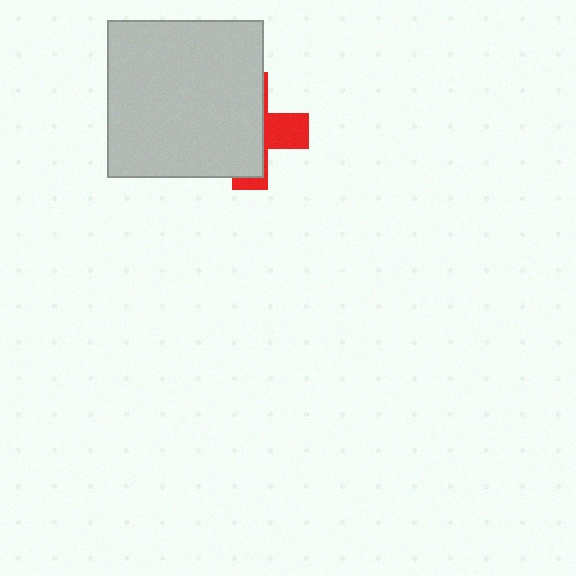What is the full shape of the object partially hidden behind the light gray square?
The partially hidden object is a red cross.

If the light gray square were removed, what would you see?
You would see the complete red cross.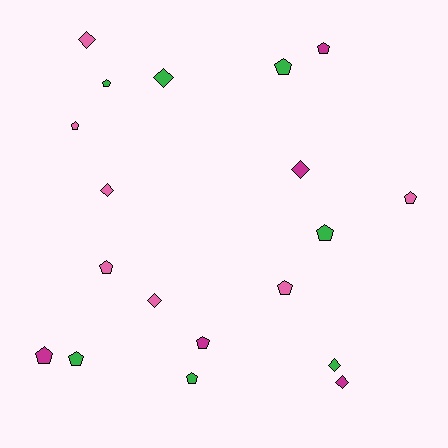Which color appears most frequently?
Green, with 7 objects.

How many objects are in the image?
There are 19 objects.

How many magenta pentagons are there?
There are 3 magenta pentagons.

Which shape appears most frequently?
Pentagon, with 12 objects.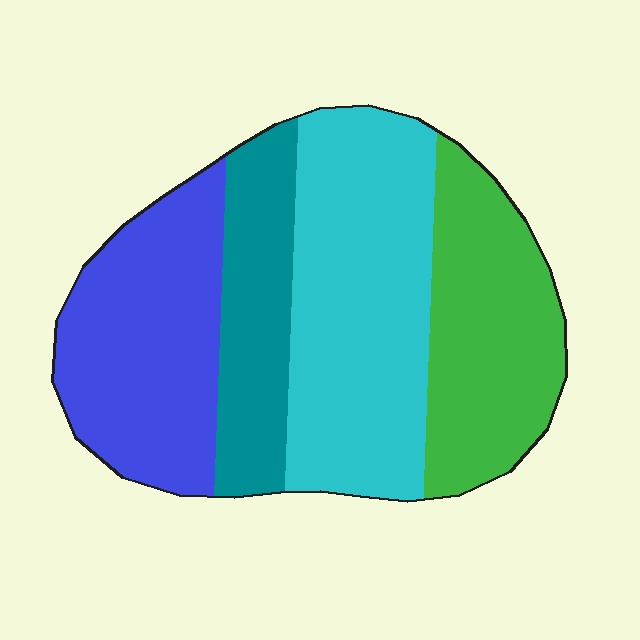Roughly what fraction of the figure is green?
Green takes up about one quarter (1/4) of the figure.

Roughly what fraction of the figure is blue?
Blue covers roughly 25% of the figure.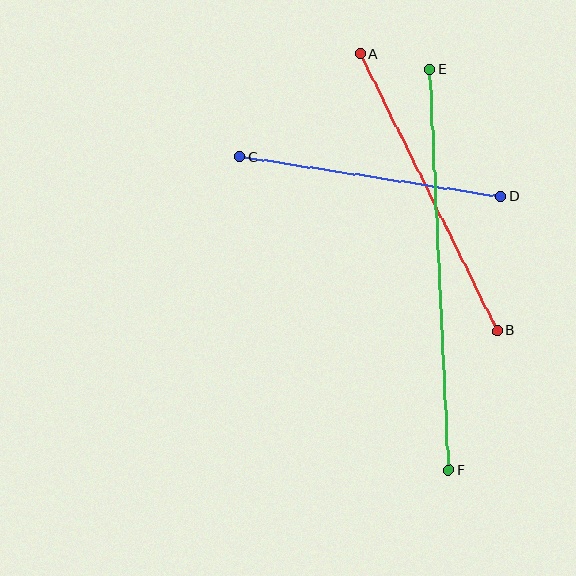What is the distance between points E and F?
The distance is approximately 402 pixels.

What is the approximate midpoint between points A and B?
The midpoint is at approximately (429, 192) pixels.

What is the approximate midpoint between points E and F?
The midpoint is at approximately (440, 270) pixels.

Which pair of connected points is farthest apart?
Points E and F are farthest apart.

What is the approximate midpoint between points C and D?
The midpoint is at approximately (370, 177) pixels.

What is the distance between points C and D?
The distance is approximately 264 pixels.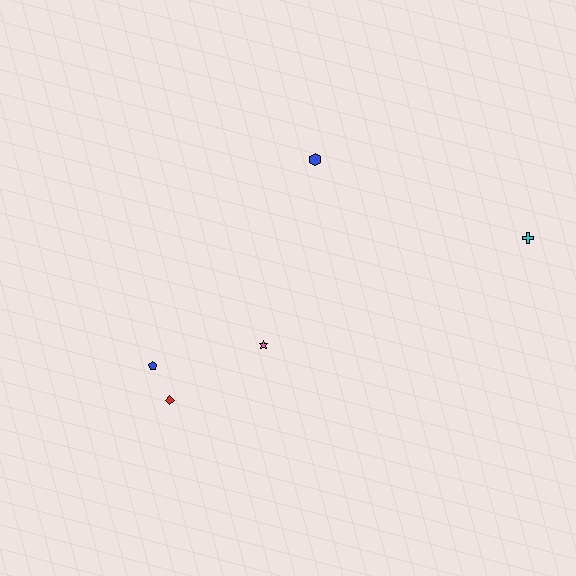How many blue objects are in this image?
There are 2 blue objects.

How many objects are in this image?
There are 5 objects.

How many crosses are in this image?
There is 1 cross.